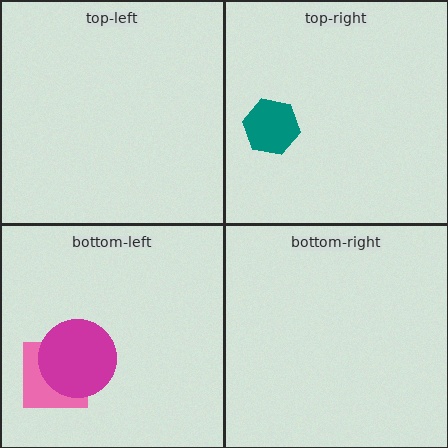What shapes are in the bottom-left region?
The pink square, the magenta circle.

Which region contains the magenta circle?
The bottom-left region.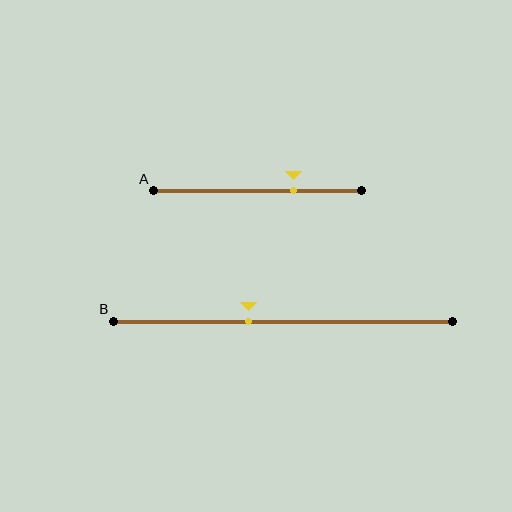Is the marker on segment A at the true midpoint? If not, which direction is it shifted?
No, the marker on segment A is shifted to the right by about 17% of the segment length.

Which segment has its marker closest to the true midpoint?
Segment B has its marker closest to the true midpoint.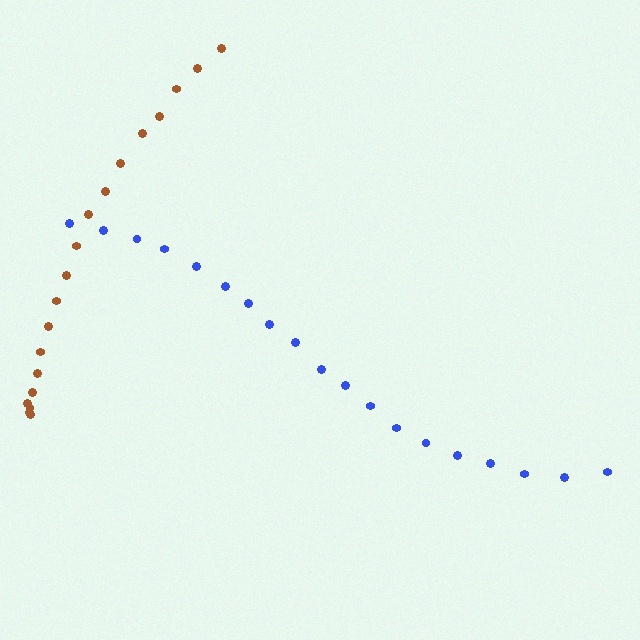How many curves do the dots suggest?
There are 2 distinct paths.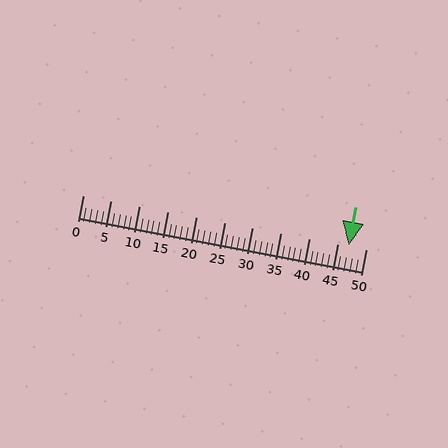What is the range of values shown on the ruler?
The ruler shows values from 0 to 50.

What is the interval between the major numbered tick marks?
The major tick marks are spaced 5 units apart.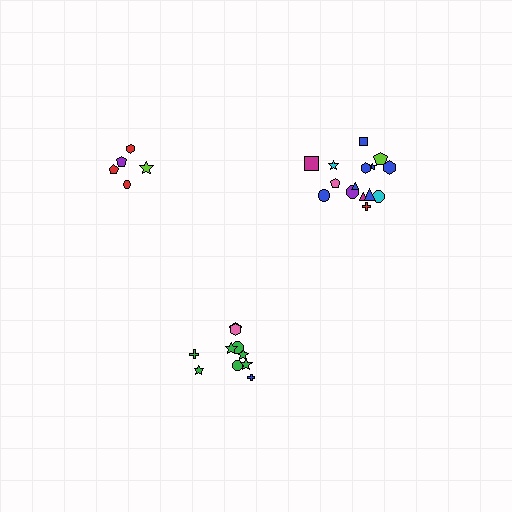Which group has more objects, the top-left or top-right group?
The top-right group.